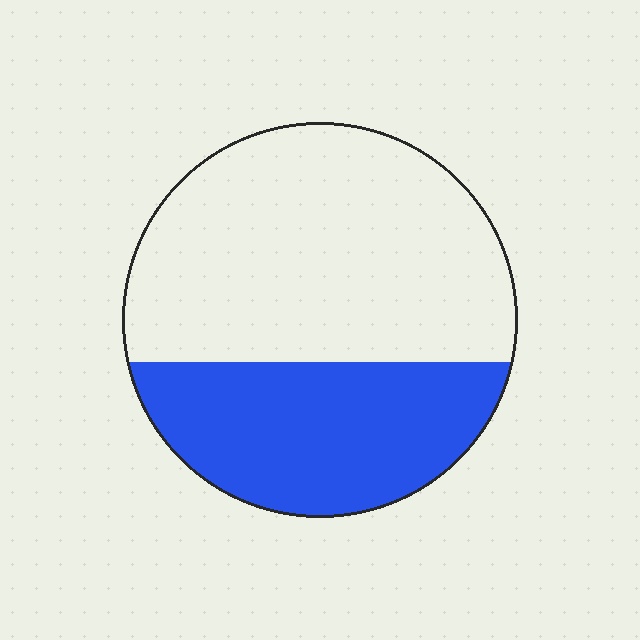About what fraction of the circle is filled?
About three eighths (3/8).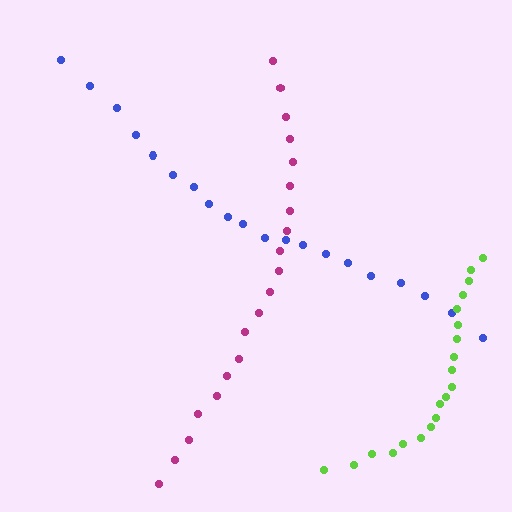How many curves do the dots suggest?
There are 3 distinct paths.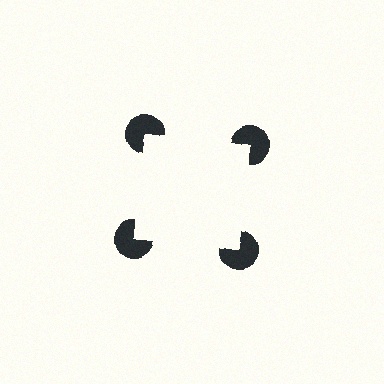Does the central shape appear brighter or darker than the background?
It typically appears slightly brighter than the background, even though no actual brightness change is drawn.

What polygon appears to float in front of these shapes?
An illusory square — its edges are inferred from the aligned wedge cuts in the pac-man discs, not physically drawn.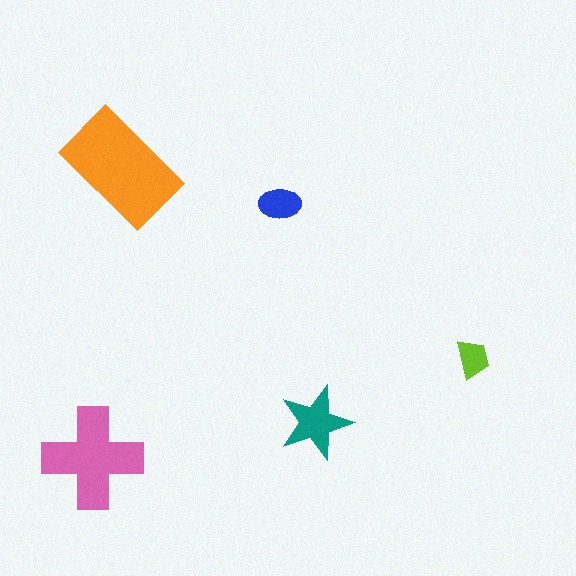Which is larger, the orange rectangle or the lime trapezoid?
The orange rectangle.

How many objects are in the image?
There are 5 objects in the image.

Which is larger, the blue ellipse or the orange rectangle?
The orange rectangle.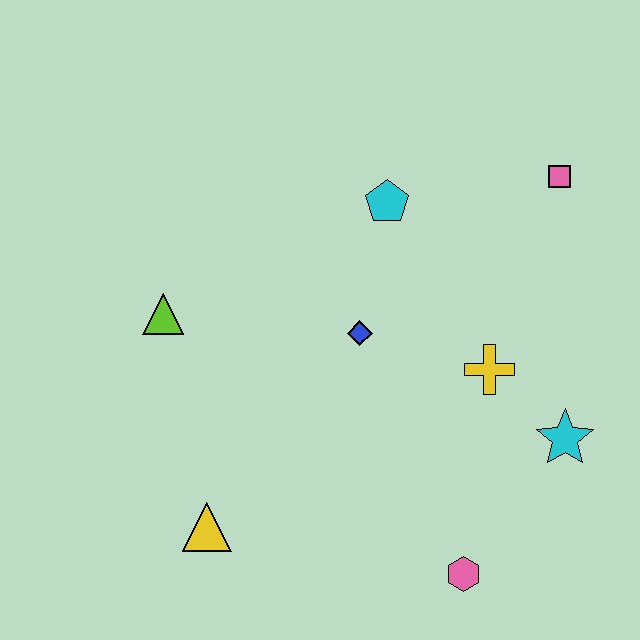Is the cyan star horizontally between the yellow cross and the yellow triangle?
No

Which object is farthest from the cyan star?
The lime triangle is farthest from the cyan star.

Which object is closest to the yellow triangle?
The lime triangle is closest to the yellow triangle.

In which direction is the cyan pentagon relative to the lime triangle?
The cyan pentagon is to the right of the lime triangle.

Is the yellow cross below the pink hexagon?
No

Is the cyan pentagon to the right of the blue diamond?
Yes